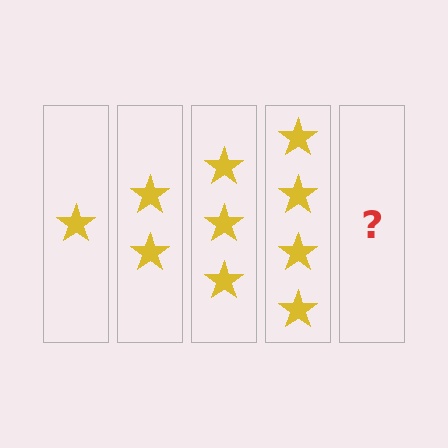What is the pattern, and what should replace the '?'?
The pattern is that each step adds one more star. The '?' should be 5 stars.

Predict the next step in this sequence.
The next step is 5 stars.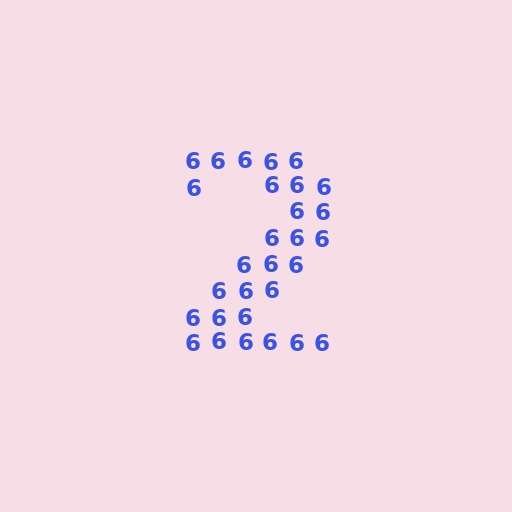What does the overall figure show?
The overall figure shows the digit 2.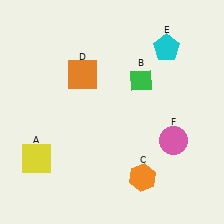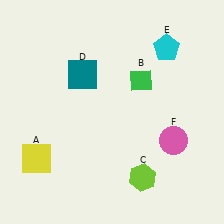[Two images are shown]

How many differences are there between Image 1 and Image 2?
There are 2 differences between the two images.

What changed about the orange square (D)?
In Image 1, D is orange. In Image 2, it changed to teal.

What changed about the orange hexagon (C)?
In Image 1, C is orange. In Image 2, it changed to lime.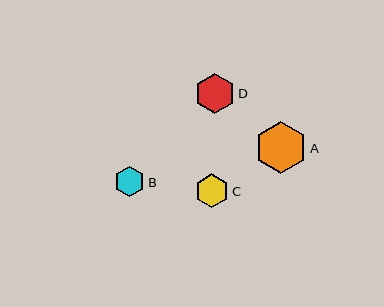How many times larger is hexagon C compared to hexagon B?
Hexagon C is approximately 1.1 times the size of hexagon B.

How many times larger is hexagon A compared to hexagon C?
Hexagon A is approximately 1.5 times the size of hexagon C.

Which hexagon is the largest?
Hexagon A is the largest with a size of approximately 52 pixels.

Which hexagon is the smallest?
Hexagon B is the smallest with a size of approximately 30 pixels.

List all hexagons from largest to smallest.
From largest to smallest: A, D, C, B.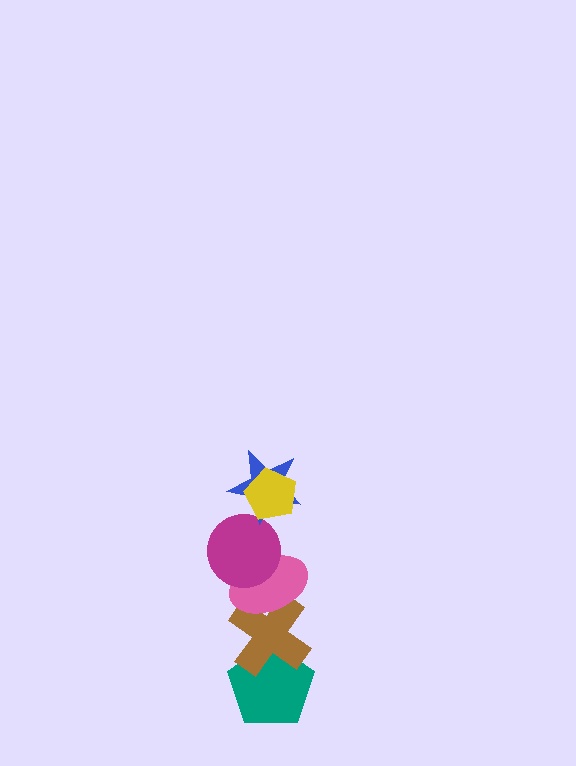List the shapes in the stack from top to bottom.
From top to bottom: the yellow pentagon, the blue star, the magenta circle, the pink ellipse, the brown cross, the teal pentagon.